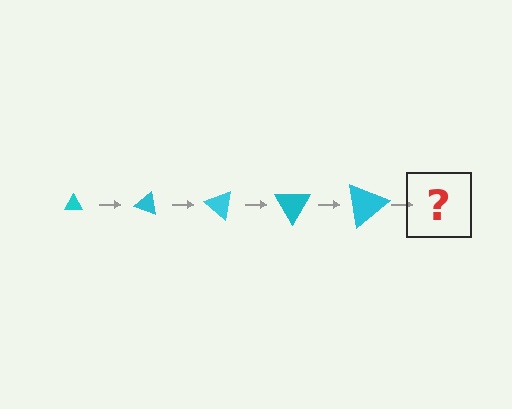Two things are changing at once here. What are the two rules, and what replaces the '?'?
The two rules are that the triangle grows larger each step and it rotates 20 degrees each step. The '?' should be a triangle, larger than the previous one and rotated 100 degrees from the start.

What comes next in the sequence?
The next element should be a triangle, larger than the previous one and rotated 100 degrees from the start.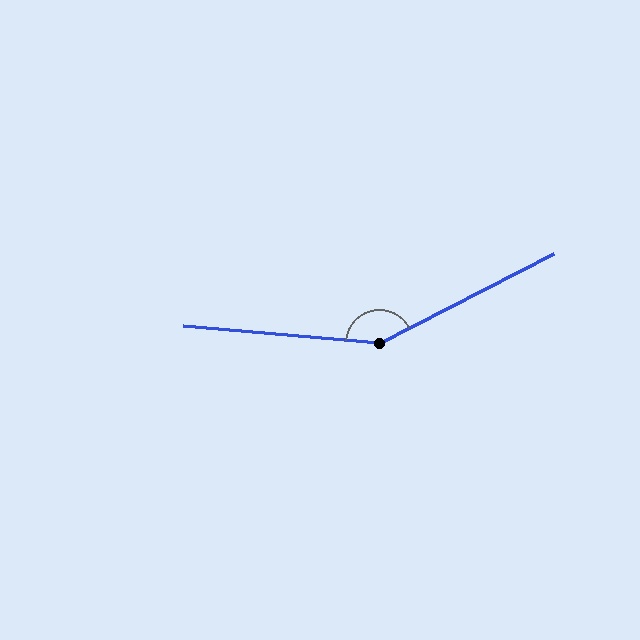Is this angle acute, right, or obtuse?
It is obtuse.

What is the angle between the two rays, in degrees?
Approximately 148 degrees.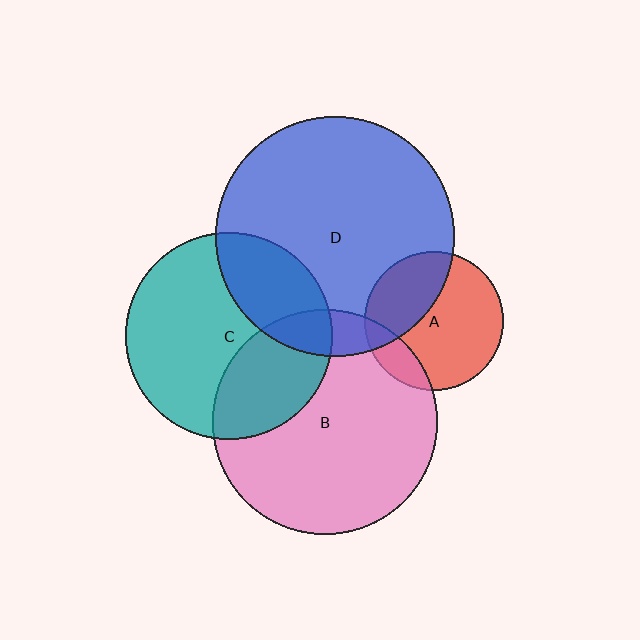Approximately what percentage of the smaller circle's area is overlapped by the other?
Approximately 35%.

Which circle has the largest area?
Circle D (blue).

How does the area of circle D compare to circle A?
Approximately 3.0 times.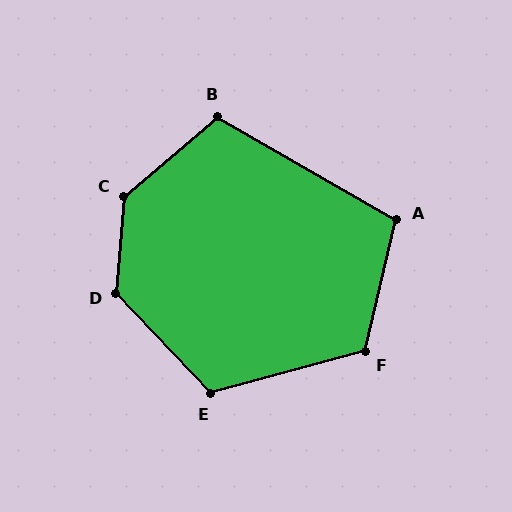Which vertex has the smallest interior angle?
A, at approximately 107 degrees.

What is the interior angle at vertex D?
Approximately 132 degrees (obtuse).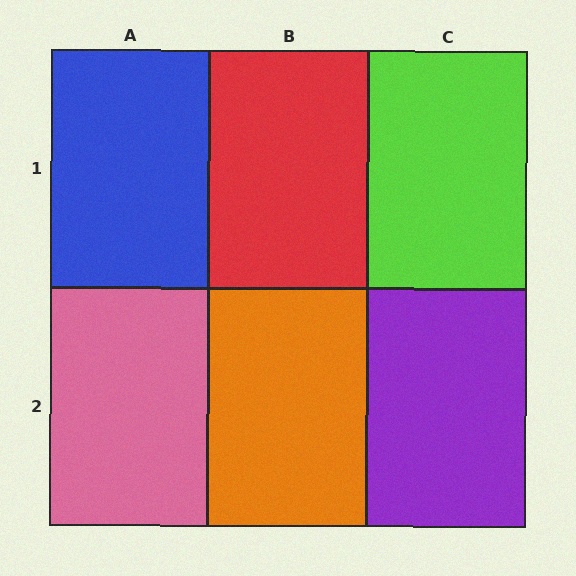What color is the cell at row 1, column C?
Lime.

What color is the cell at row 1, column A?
Blue.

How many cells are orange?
1 cell is orange.